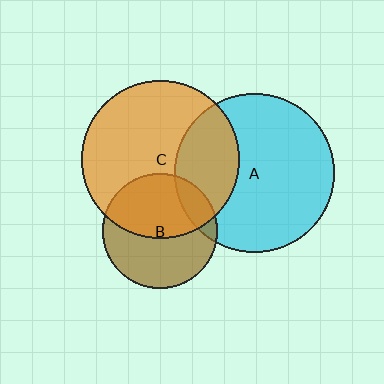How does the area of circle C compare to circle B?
Approximately 1.9 times.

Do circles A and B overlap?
Yes.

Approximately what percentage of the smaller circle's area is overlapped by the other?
Approximately 15%.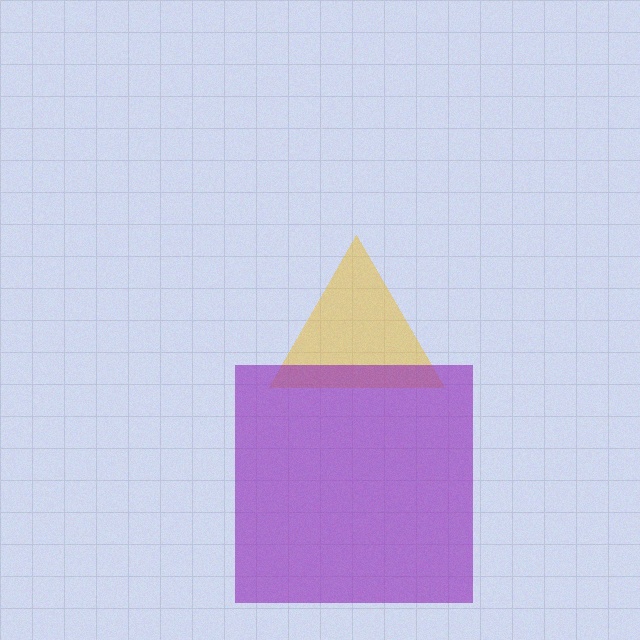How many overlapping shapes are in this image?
There are 2 overlapping shapes in the image.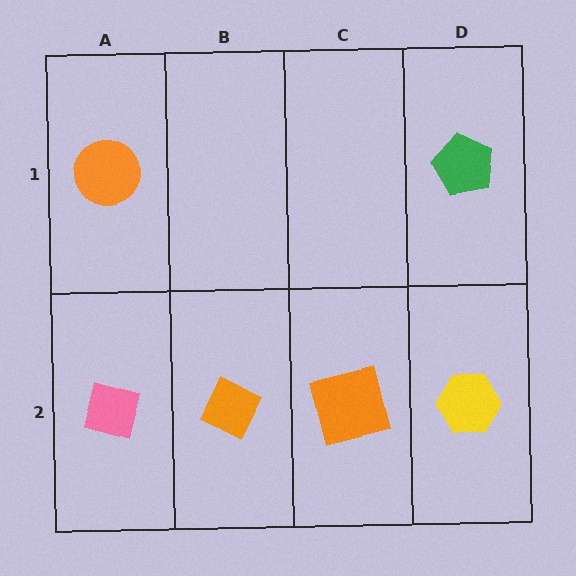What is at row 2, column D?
A yellow hexagon.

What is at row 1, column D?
A green pentagon.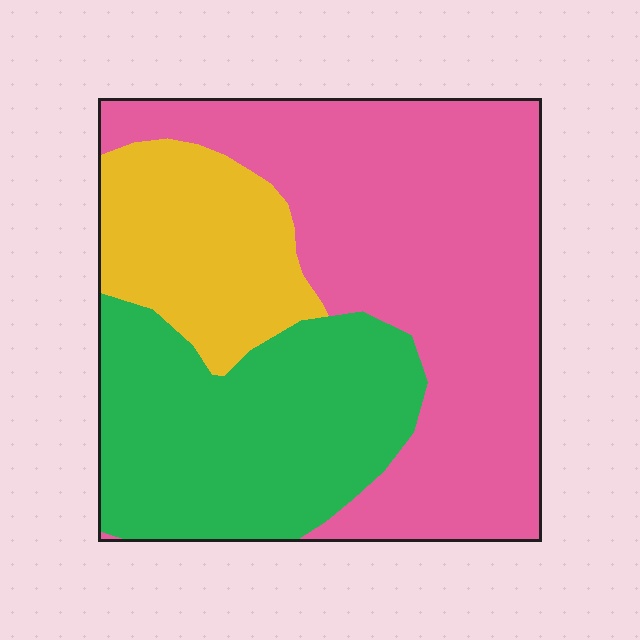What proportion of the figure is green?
Green covers 32% of the figure.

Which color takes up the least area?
Yellow, at roughly 20%.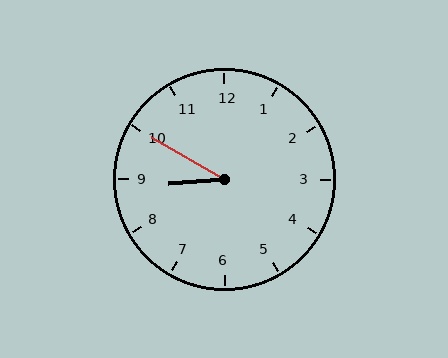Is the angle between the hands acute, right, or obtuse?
It is acute.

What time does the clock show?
8:50.